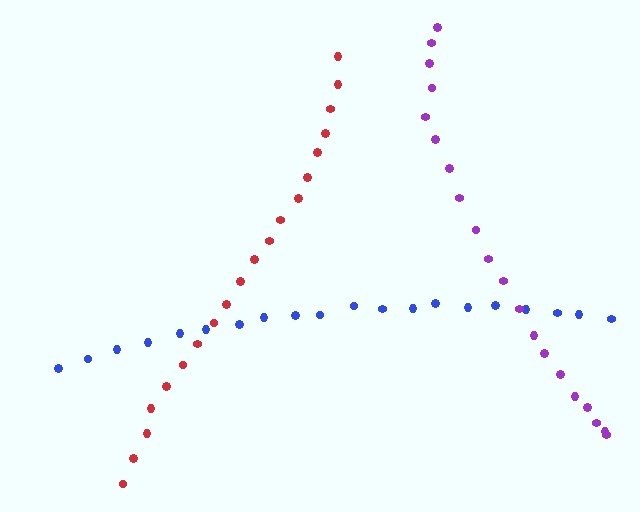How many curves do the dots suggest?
There are 3 distinct paths.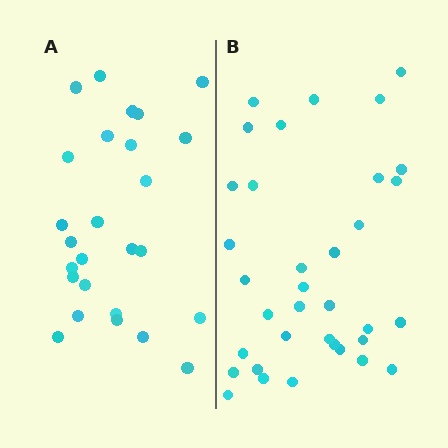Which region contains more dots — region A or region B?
Region B (the right region) has more dots.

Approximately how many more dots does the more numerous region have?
Region B has roughly 8 or so more dots than region A.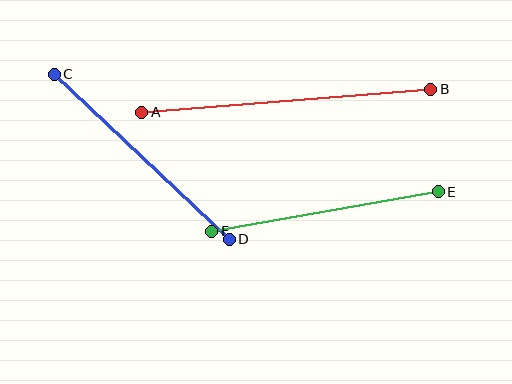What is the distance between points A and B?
The distance is approximately 290 pixels.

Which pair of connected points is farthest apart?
Points A and B are farthest apart.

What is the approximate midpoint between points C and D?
The midpoint is at approximately (142, 157) pixels.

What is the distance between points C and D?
The distance is approximately 240 pixels.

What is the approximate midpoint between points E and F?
The midpoint is at approximately (325, 212) pixels.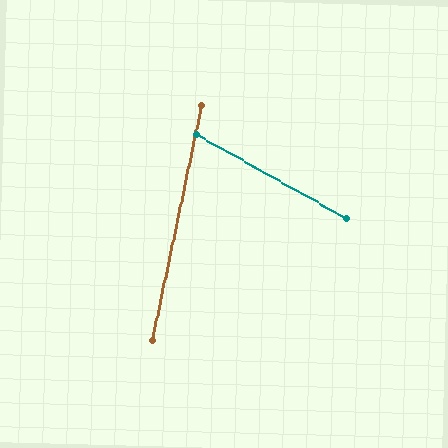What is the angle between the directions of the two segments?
Approximately 72 degrees.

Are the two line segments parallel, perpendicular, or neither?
Neither parallel nor perpendicular — they differ by about 72°.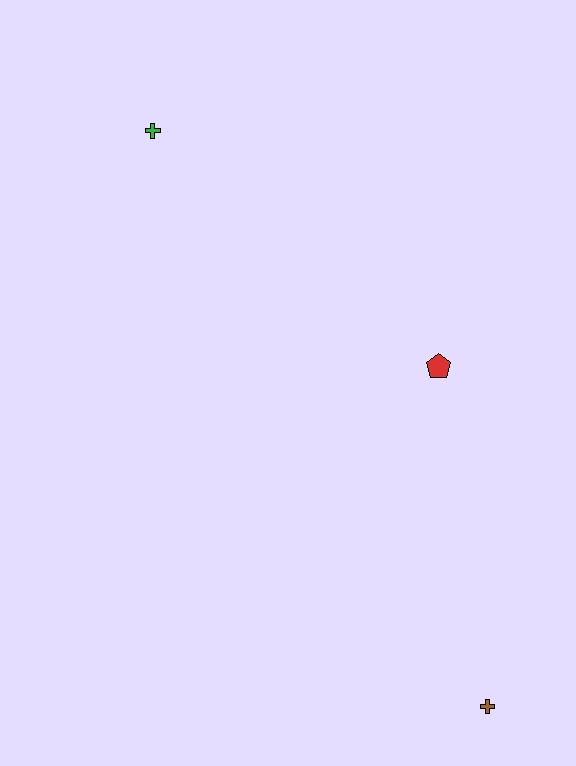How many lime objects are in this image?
There are no lime objects.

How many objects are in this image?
There are 3 objects.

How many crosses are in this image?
There are 2 crosses.